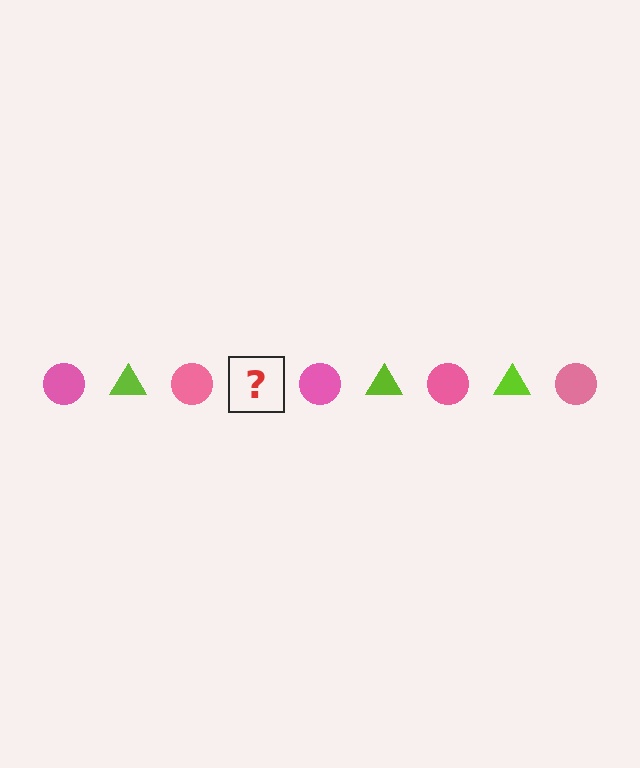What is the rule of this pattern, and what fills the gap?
The rule is that the pattern alternates between pink circle and lime triangle. The gap should be filled with a lime triangle.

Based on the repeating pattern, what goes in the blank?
The blank should be a lime triangle.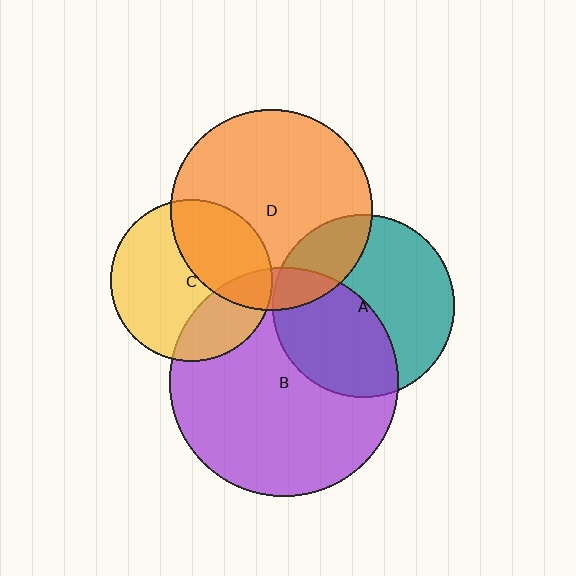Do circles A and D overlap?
Yes.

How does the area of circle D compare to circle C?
Approximately 1.6 times.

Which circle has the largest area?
Circle B (purple).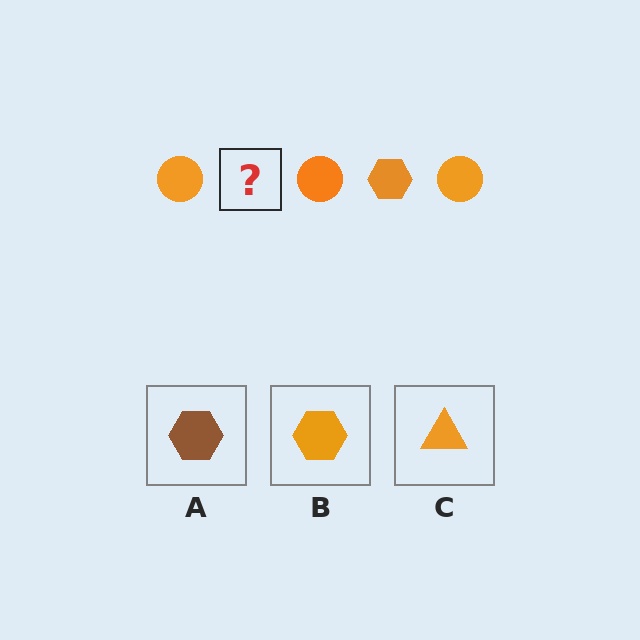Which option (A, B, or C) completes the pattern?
B.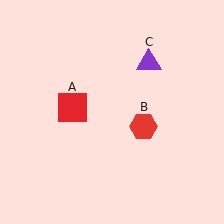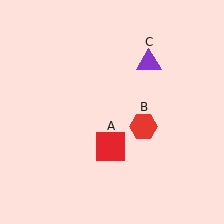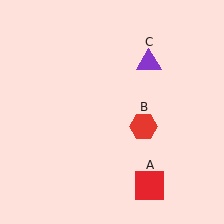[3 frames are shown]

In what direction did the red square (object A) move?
The red square (object A) moved down and to the right.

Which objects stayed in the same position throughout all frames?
Red hexagon (object B) and purple triangle (object C) remained stationary.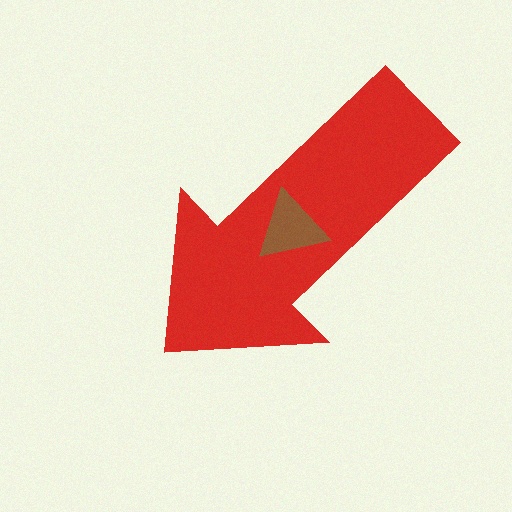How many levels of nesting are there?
2.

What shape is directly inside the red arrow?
The brown triangle.